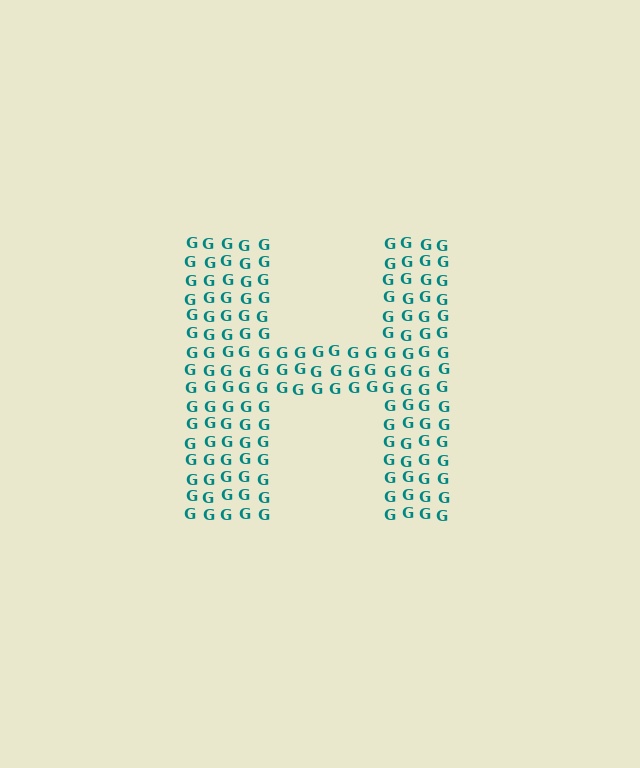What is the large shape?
The large shape is the letter H.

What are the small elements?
The small elements are letter G's.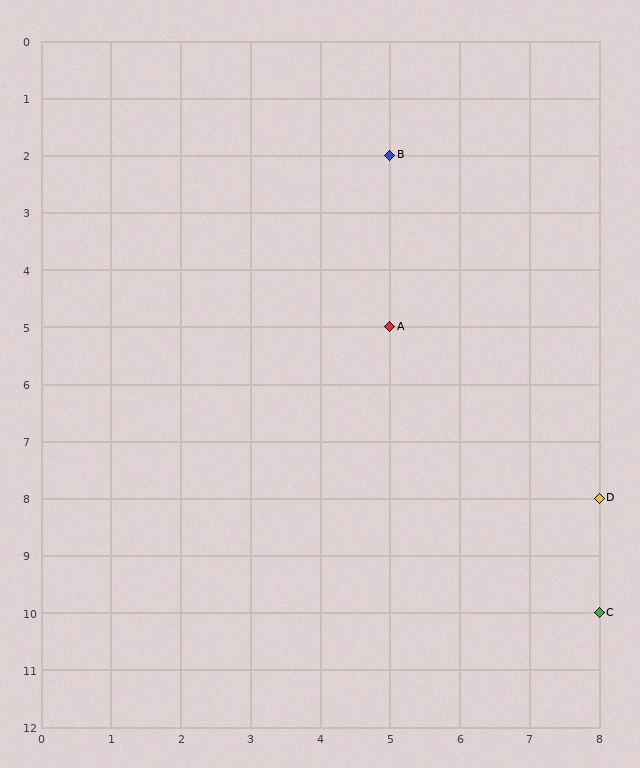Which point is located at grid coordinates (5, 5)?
Point A is at (5, 5).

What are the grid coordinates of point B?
Point B is at grid coordinates (5, 2).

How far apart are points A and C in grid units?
Points A and C are 3 columns and 5 rows apart (about 5.8 grid units diagonally).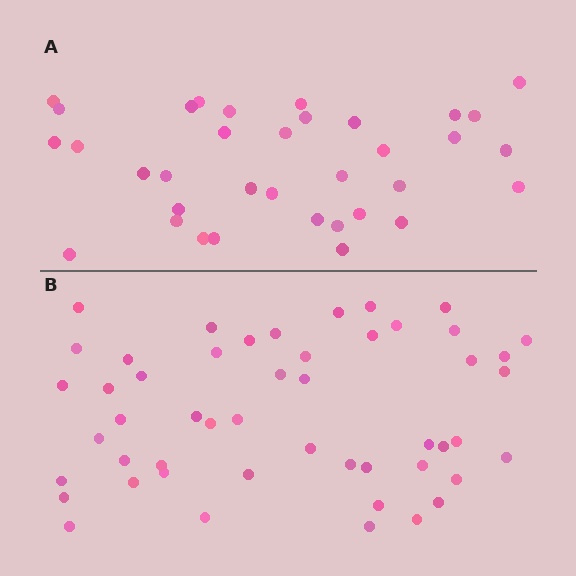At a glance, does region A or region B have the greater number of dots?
Region B (the bottom region) has more dots.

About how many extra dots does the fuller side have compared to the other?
Region B has approximately 15 more dots than region A.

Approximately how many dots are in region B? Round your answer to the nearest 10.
About 50 dots.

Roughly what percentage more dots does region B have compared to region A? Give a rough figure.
About 45% more.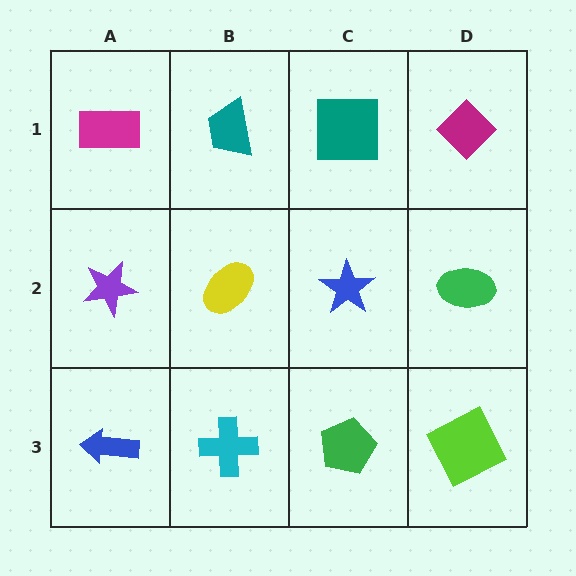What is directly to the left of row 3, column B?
A blue arrow.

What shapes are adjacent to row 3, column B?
A yellow ellipse (row 2, column B), a blue arrow (row 3, column A), a green pentagon (row 3, column C).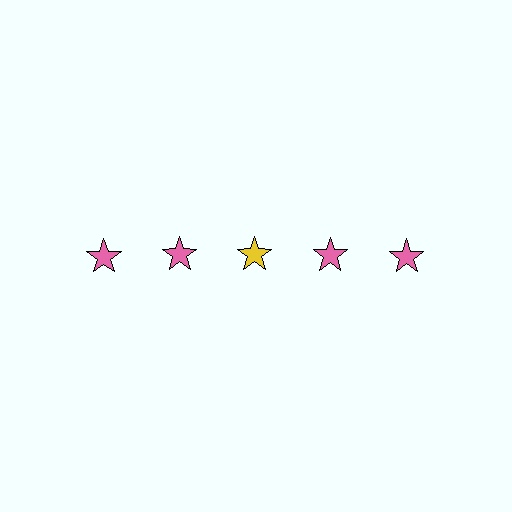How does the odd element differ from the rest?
It has a different color: yellow instead of pink.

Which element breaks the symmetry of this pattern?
The yellow star in the top row, center column breaks the symmetry. All other shapes are pink stars.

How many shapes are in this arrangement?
There are 5 shapes arranged in a grid pattern.